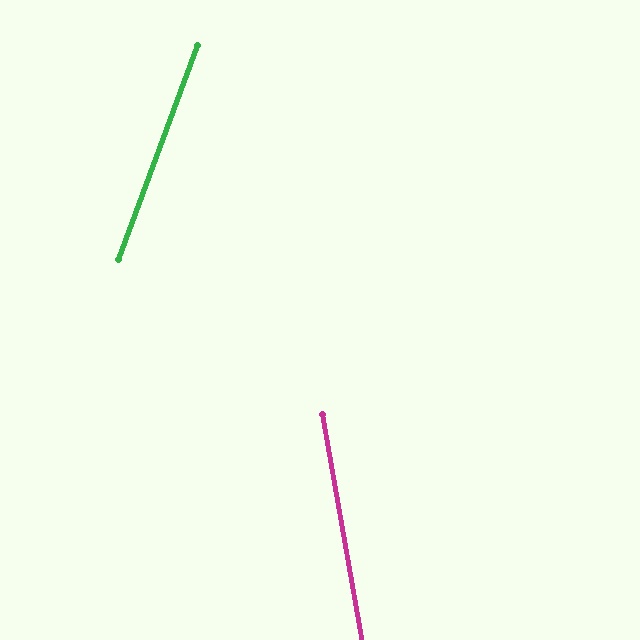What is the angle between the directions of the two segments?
Approximately 30 degrees.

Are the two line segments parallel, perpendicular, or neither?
Neither parallel nor perpendicular — they differ by about 30°.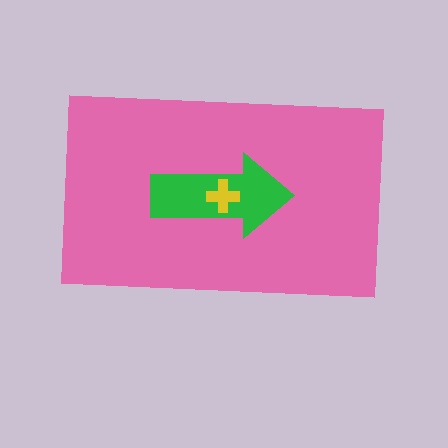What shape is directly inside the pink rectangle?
The green arrow.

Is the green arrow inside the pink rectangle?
Yes.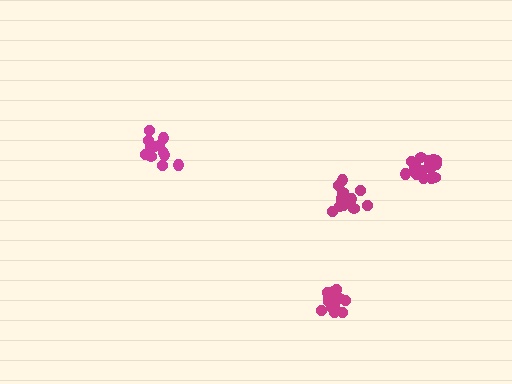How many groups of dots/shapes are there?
There are 4 groups.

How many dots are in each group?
Group 1: 14 dots, Group 2: 13 dots, Group 3: 14 dots, Group 4: 17 dots (58 total).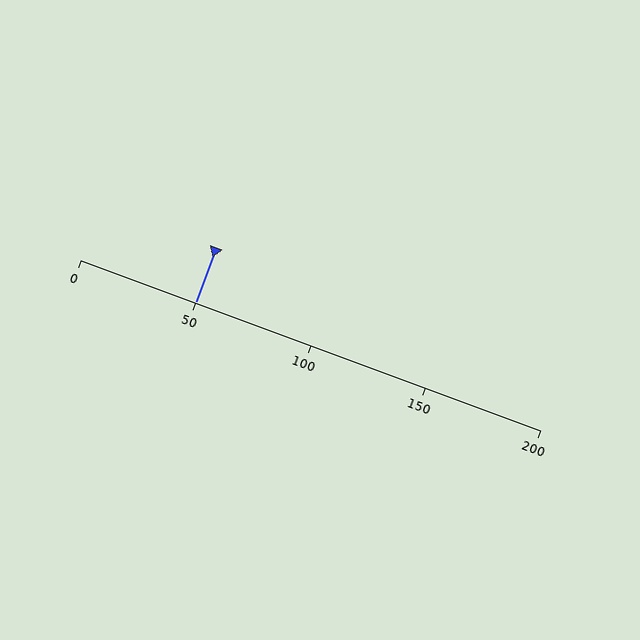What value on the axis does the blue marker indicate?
The marker indicates approximately 50.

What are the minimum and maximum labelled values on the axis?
The axis runs from 0 to 200.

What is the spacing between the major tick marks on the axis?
The major ticks are spaced 50 apart.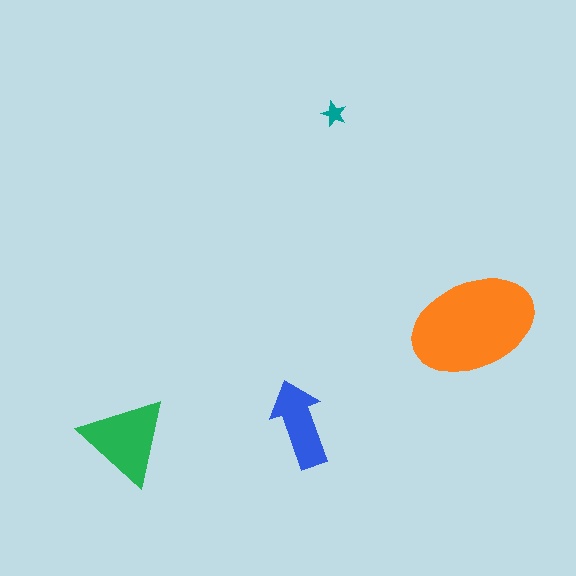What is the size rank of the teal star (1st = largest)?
4th.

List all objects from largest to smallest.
The orange ellipse, the green triangle, the blue arrow, the teal star.